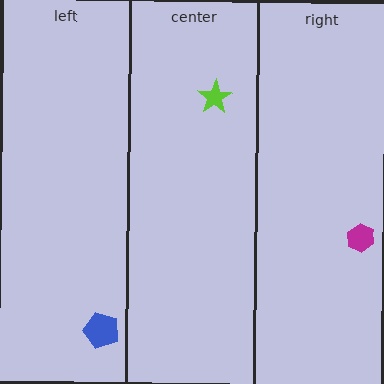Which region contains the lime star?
The center region.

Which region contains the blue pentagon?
The left region.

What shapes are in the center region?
The lime star.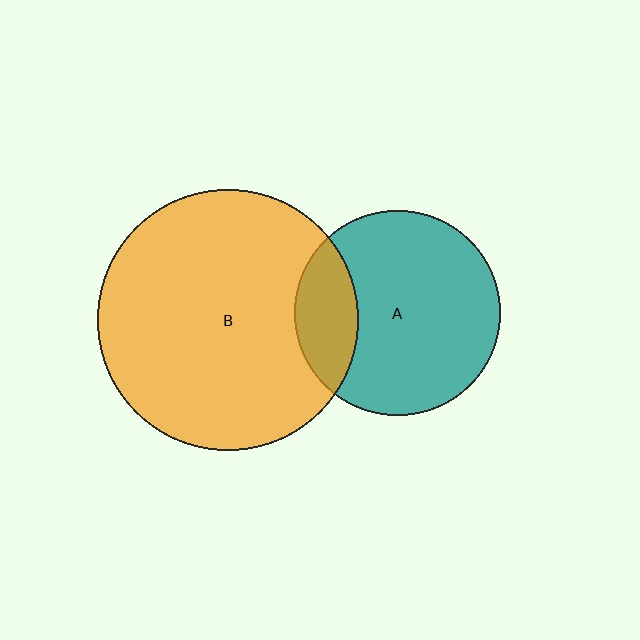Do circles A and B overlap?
Yes.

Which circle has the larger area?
Circle B (orange).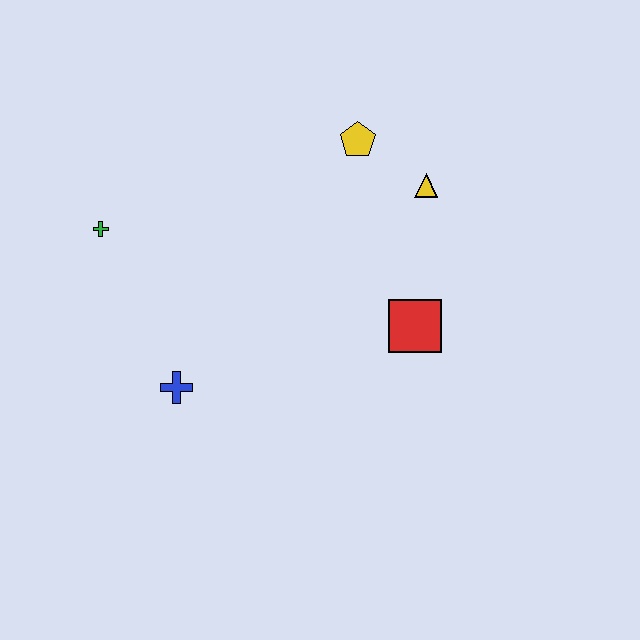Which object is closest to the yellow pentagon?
The yellow triangle is closest to the yellow pentagon.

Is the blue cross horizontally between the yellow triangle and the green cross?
Yes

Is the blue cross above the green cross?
No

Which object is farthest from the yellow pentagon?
The blue cross is farthest from the yellow pentagon.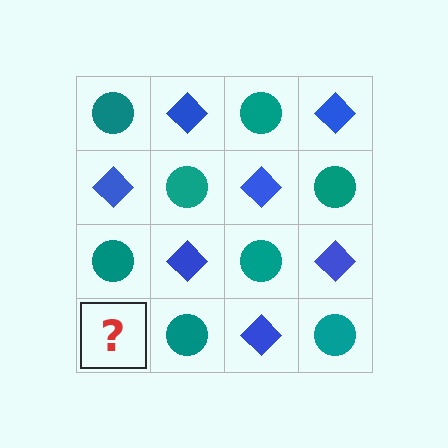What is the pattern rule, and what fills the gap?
The rule is that it alternates teal circle and blue diamond in a checkerboard pattern. The gap should be filled with a blue diamond.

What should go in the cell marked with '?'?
The missing cell should contain a blue diamond.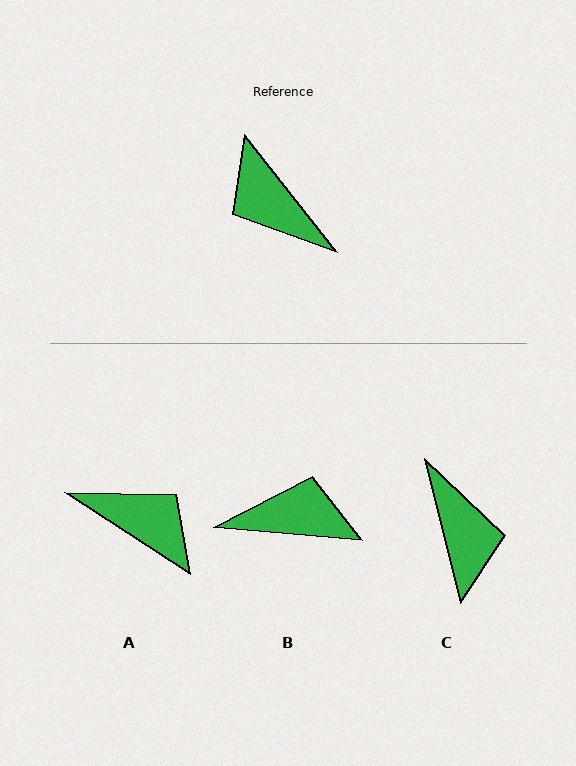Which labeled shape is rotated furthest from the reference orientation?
A, about 161 degrees away.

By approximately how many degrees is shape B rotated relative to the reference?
Approximately 133 degrees clockwise.